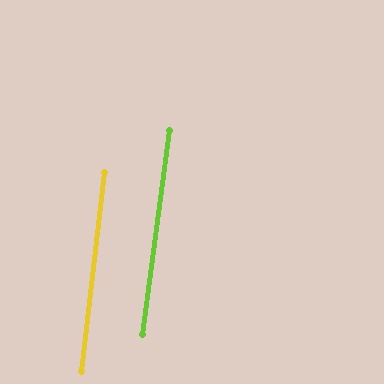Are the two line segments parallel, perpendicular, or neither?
Parallel — their directions differ by only 0.7°.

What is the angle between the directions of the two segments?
Approximately 1 degree.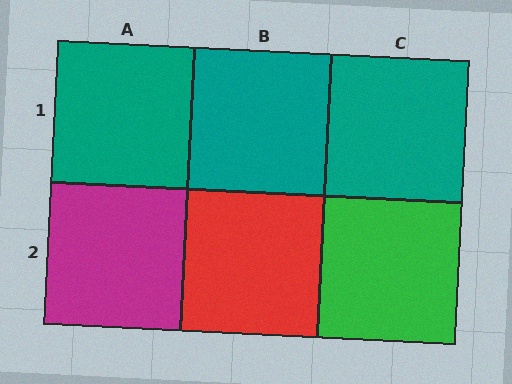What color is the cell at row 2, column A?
Magenta.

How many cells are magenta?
1 cell is magenta.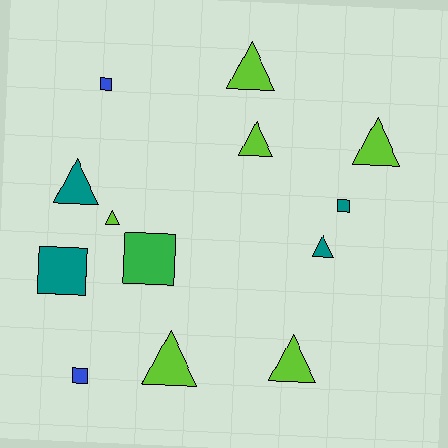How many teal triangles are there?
There are 2 teal triangles.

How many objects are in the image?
There are 13 objects.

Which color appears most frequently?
Lime, with 6 objects.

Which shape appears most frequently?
Triangle, with 8 objects.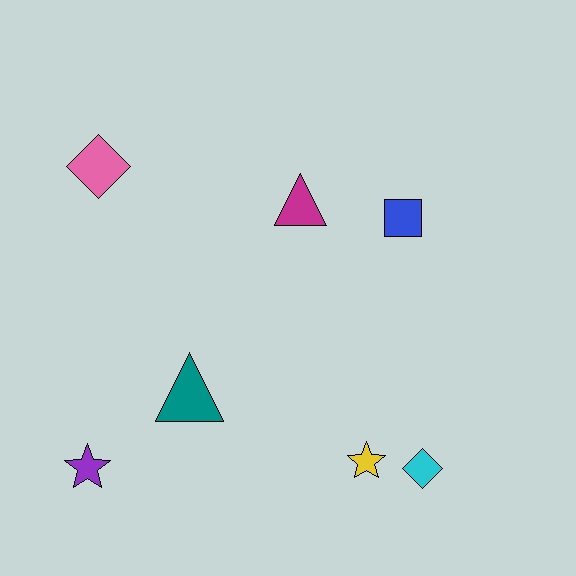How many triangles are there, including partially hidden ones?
There are 2 triangles.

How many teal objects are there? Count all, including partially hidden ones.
There is 1 teal object.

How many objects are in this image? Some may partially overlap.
There are 7 objects.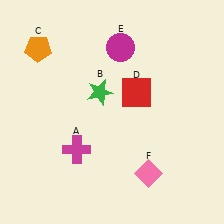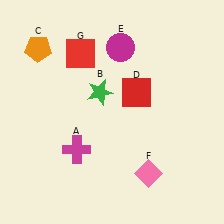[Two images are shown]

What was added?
A red square (G) was added in Image 2.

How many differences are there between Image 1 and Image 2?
There is 1 difference between the two images.